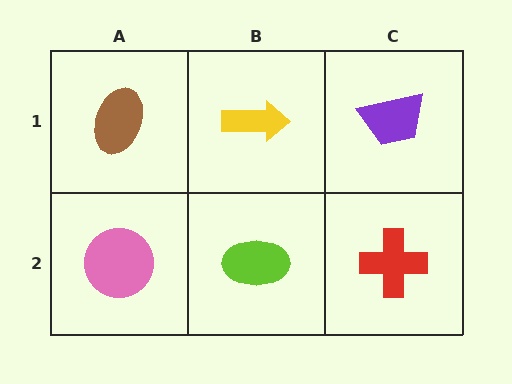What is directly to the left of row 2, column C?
A lime ellipse.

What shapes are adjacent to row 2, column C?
A purple trapezoid (row 1, column C), a lime ellipse (row 2, column B).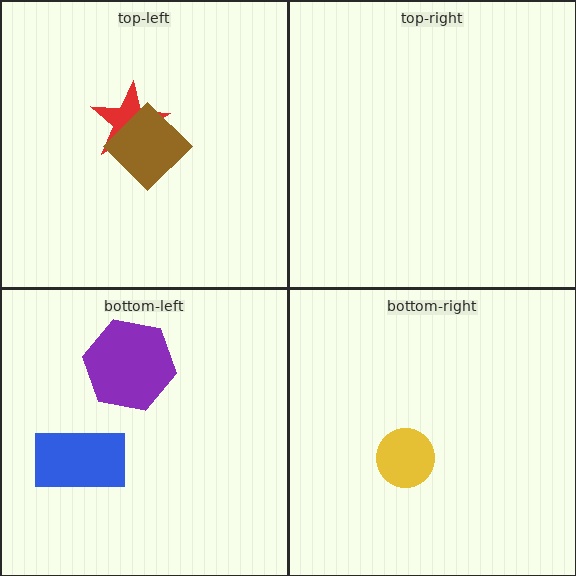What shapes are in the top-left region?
The red star, the brown diamond.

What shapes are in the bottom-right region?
The yellow circle.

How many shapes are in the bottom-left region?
2.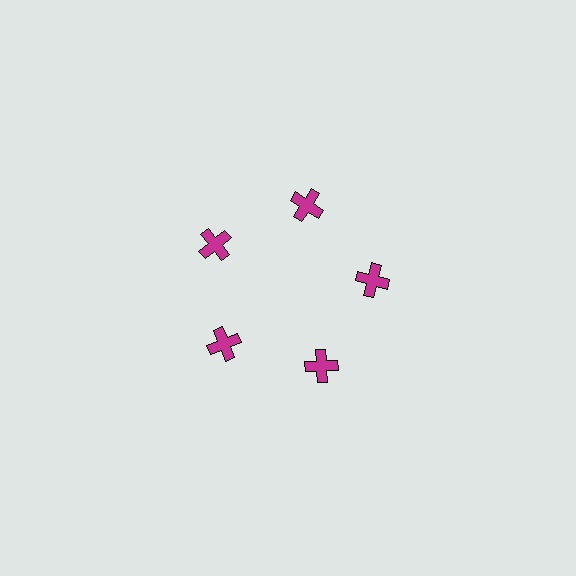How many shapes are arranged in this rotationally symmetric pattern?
There are 5 shapes, arranged in 5 groups of 1.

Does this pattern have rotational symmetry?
Yes, this pattern has 5-fold rotational symmetry. It looks the same after rotating 72 degrees around the center.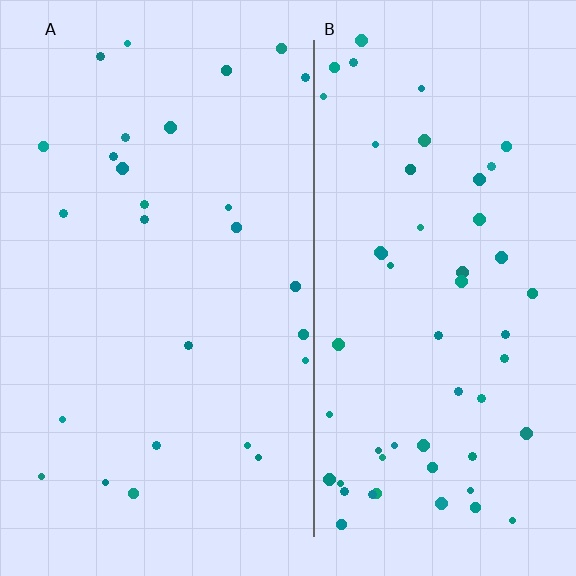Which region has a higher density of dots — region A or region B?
B (the right).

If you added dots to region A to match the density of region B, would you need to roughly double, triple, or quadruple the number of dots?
Approximately double.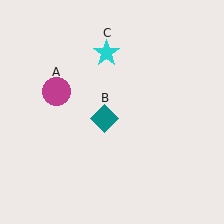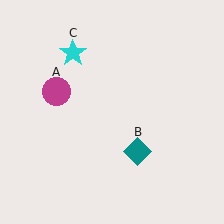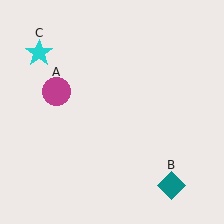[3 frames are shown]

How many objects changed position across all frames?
2 objects changed position: teal diamond (object B), cyan star (object C).